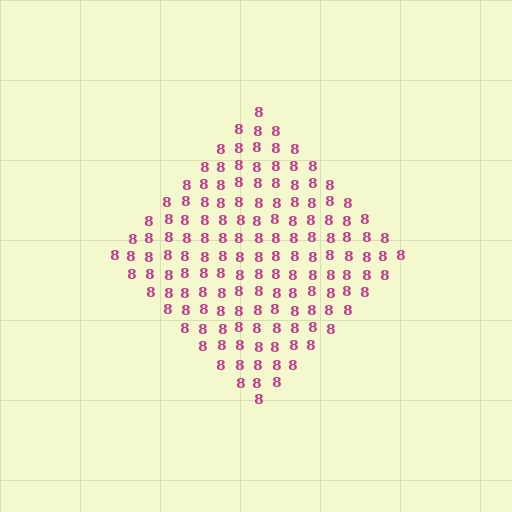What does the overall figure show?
The overall figure shows a diamond.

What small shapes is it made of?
It is made of small digit 8's.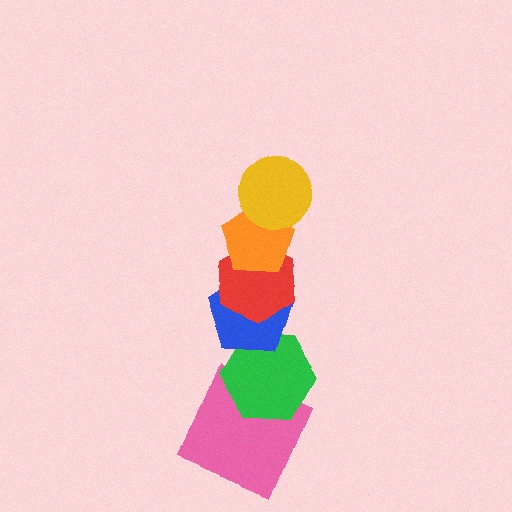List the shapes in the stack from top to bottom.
From top to bottom: the yellow circle, the orange pentagon, the red hexagon, the blue pentagon, the green hexagon, the pink square.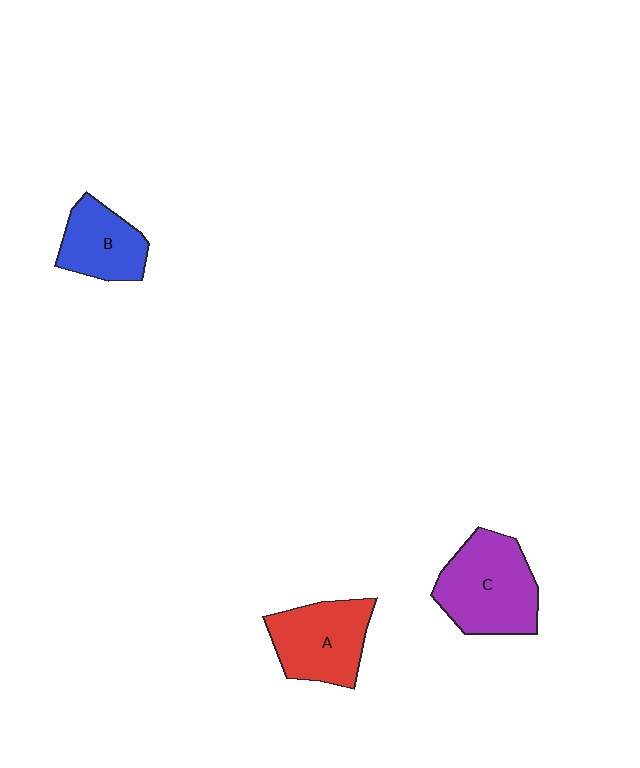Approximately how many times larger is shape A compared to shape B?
Approximately 1.3 times.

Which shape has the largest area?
Shape C (purple).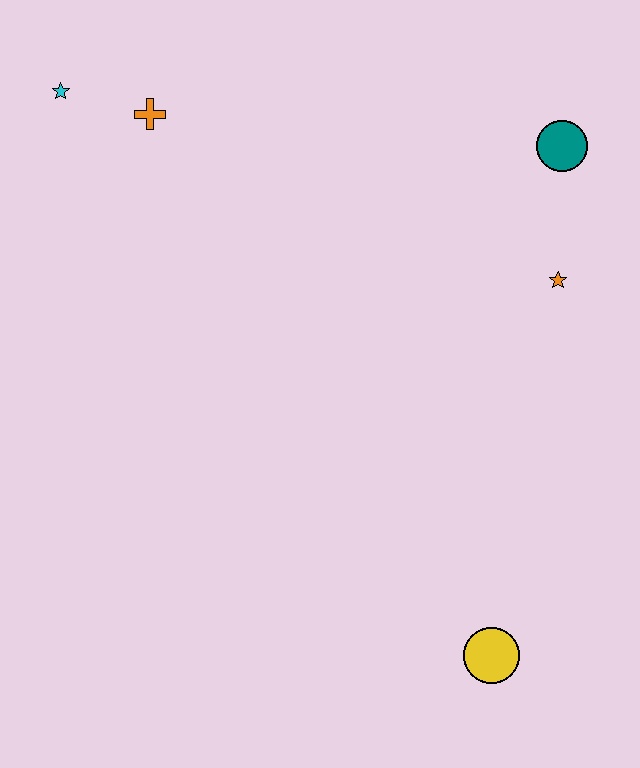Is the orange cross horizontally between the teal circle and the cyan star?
Yes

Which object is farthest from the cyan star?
The yellow circle is farthest from the cyan star.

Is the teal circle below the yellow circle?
No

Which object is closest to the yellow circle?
The orange star is closest to the yellow circle.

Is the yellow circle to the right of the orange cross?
Yes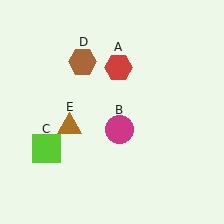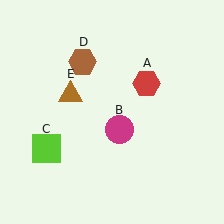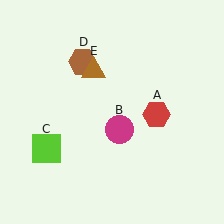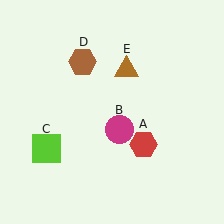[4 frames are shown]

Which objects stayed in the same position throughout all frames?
Magenta circle (object B) and lime square (object C) and brown hexagon (object D) remained stationary.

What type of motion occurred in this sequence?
The red hexagon (object A), brown triangle (object E) rotated clockwise around the center of the scene.